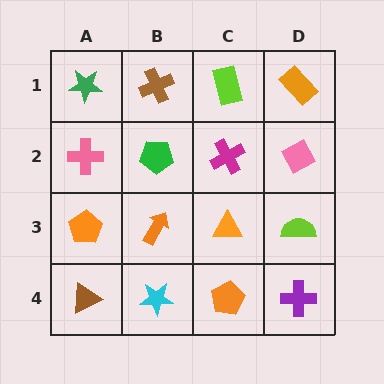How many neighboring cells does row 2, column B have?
4.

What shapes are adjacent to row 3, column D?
A pink diamond (row 2, column D), a purple cross (row 4, column D), an orange triangle (row 3, column C).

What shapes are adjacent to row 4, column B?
An orange arrow (row 3, column B), a brown triangle (row 4, column A), an orange pentagon (row 4, column C).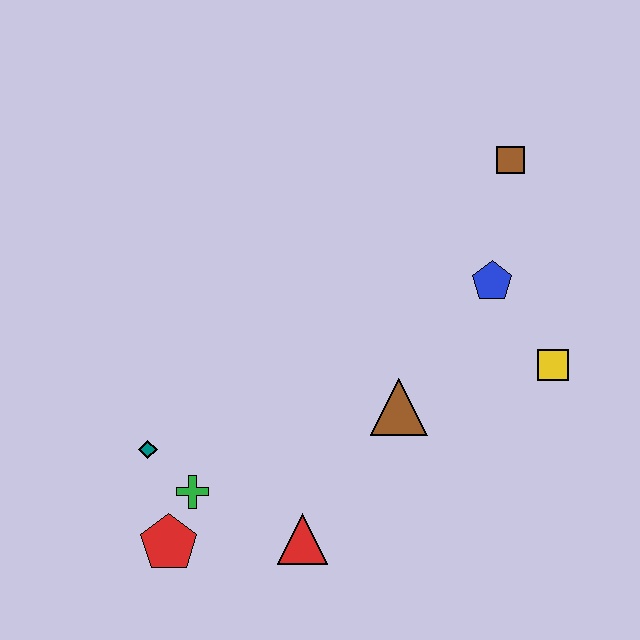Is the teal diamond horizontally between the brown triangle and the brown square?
No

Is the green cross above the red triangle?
Yes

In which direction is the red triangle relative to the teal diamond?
The red triangle is to the right of the teal diamond.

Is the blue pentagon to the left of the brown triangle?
No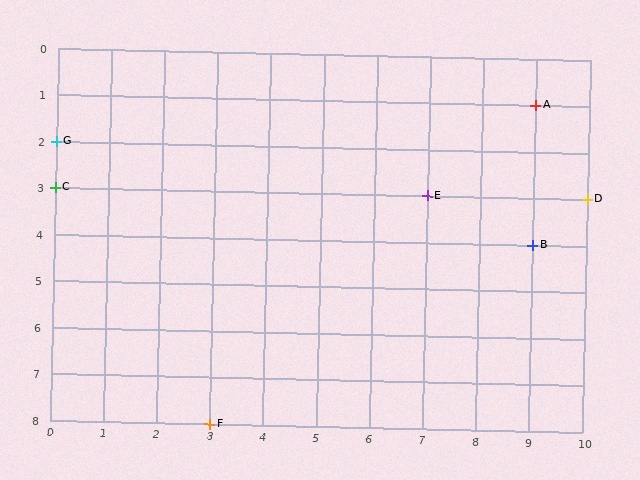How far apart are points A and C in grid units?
Points A and C are 9 columns and 2 rows apart (about 9.2 grid units diagonally).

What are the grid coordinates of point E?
Point E is at grid coordinates (7, 3).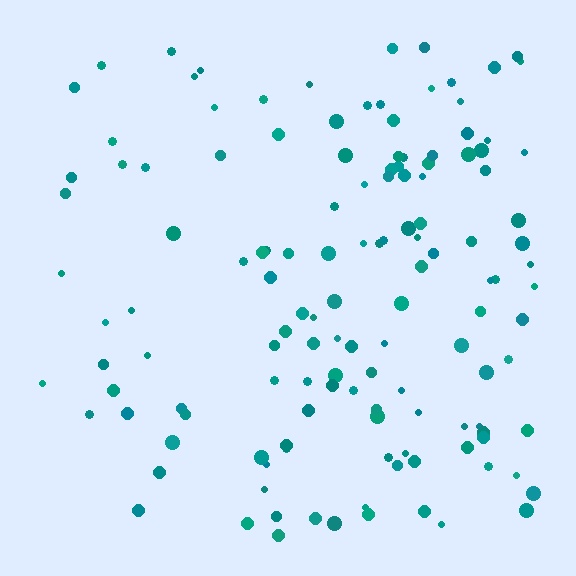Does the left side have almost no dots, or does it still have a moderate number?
Still a moderate number, just noticeably fewer than the right.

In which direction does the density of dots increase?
From left to right, with the right side densest.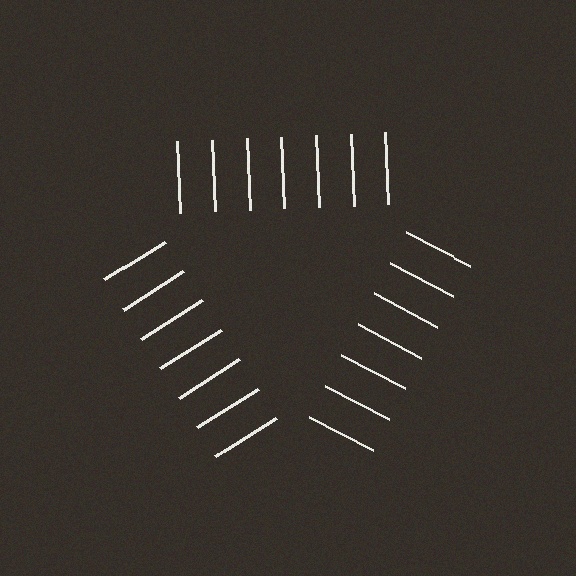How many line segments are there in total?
21 — 7 along each of the 3 edges.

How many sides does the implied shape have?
3 sides — the line-ends trace a triangle.